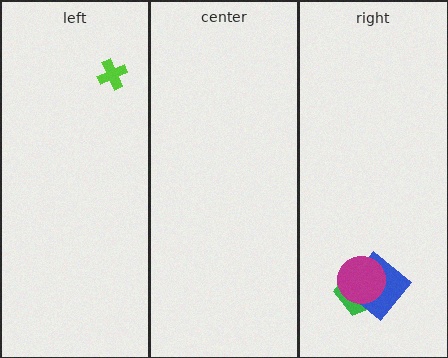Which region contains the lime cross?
The left region.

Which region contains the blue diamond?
The right region.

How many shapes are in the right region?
3.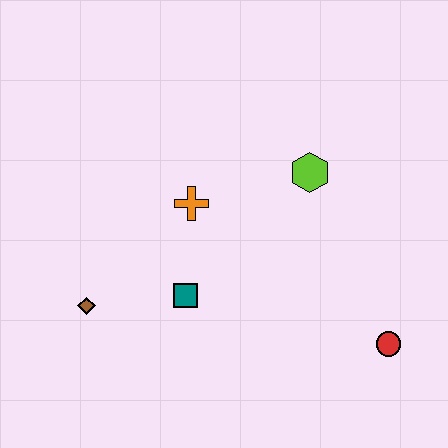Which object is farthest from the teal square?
The red circle is farthest from the teal square.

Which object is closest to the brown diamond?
The teal square is closest to the brown diamond.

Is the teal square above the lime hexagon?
No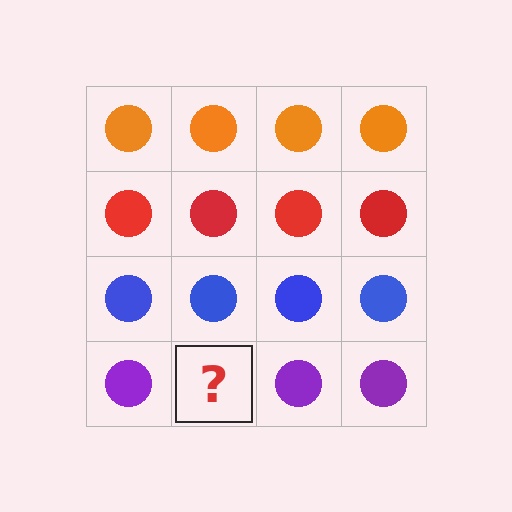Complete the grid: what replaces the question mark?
The question mark should be replaced with a purple circle.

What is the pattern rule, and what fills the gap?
The rule is that each row has a consistent color. The gap should be filled with a purple circle.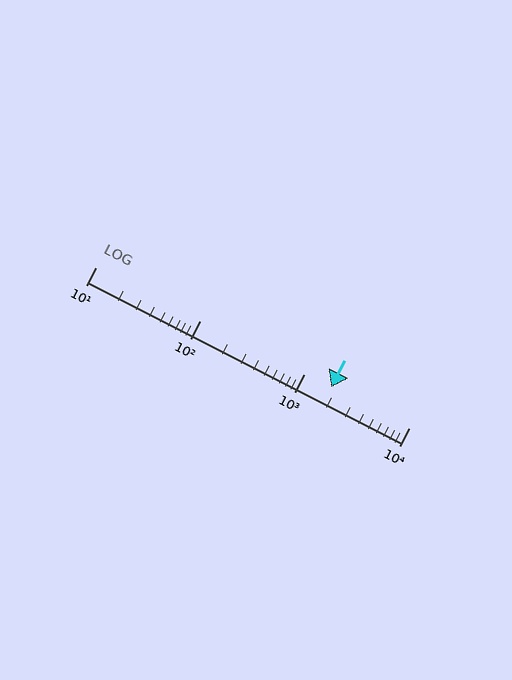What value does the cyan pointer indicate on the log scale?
The pointer indicates approximately 1800.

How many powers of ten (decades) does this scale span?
The scale spans 3 decades, from 10 to 10000.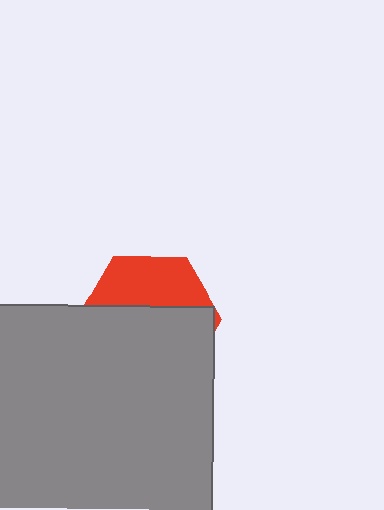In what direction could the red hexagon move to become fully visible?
The red hexagon could move up. That would shift it out from behind the gray square entirely.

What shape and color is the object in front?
The object in front is a gray square.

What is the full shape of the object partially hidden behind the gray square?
The partially hidden object is a red hexagon.